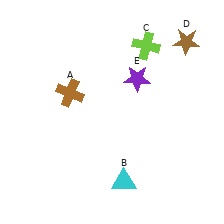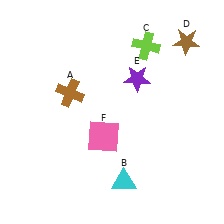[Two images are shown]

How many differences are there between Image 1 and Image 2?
There is 1 difference between the two images.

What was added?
A pink square (F) was added in Image 2.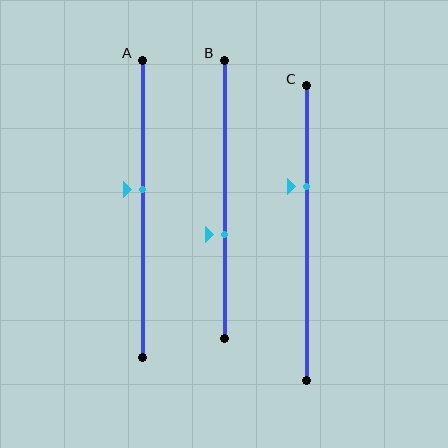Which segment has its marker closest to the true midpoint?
Segment A has its marker closest to the true midpoint.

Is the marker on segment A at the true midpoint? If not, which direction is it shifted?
No, the marker on segment A is shifted upward by about 6% of the segment length.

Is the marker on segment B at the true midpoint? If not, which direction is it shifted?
No, the marker on segment B is shifted downward by about 13% of the segment length.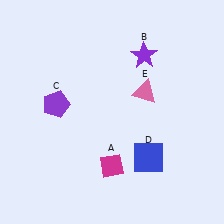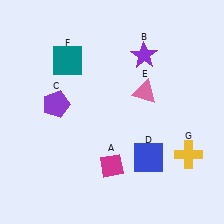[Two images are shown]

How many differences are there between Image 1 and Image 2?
There are 2 differences between the two images.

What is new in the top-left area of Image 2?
A teal square (F) was added in the top-left area of Image 2.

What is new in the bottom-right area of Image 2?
A yellow cross (G) was added in the bottom-right area of Image 2.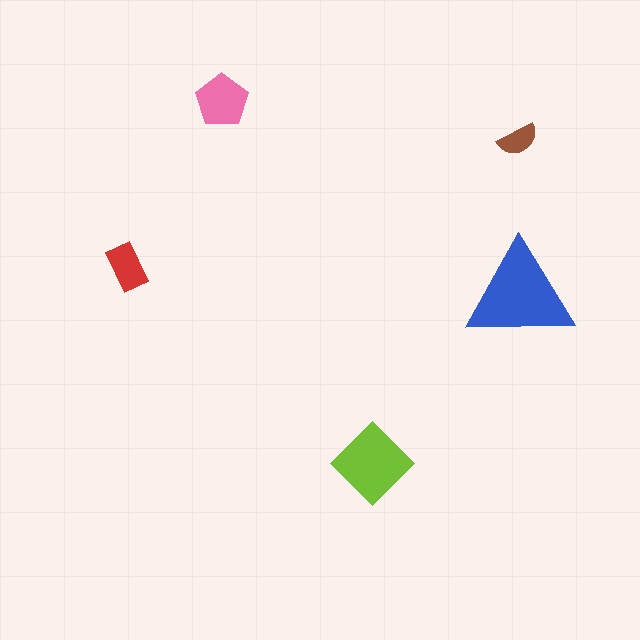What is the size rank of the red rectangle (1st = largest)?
4th.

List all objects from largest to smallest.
The blue triangle, the lime diamond, the pink pentagon, the red rectangle, the brown semicircle.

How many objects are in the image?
There are 5 objects in the image.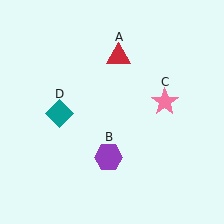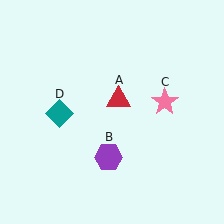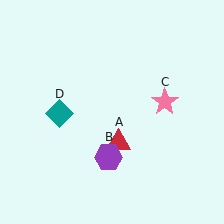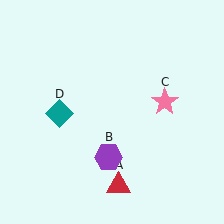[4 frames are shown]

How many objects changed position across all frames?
1 object changed position: red triangle (object A).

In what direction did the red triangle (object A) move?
The red triangle (object A) moved down.